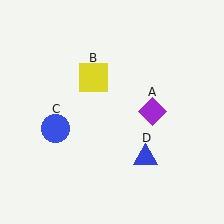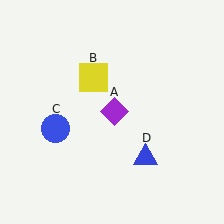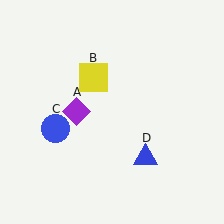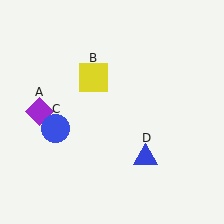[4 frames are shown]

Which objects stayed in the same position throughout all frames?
Yellow square (object B) and blue circle (object C) and blue triangle (object D) remained stationary.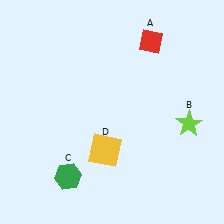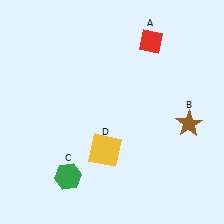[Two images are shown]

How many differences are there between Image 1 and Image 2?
There is 1 difference between the two images.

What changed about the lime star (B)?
In Image 1, B is lime. In Image 2, it changed to brown.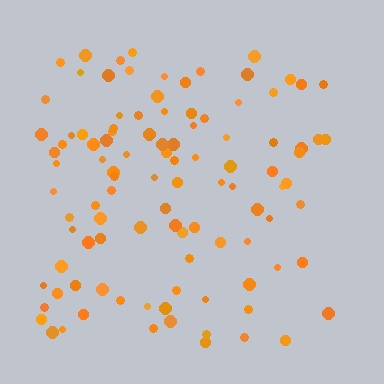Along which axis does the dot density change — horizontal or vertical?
Horizontal.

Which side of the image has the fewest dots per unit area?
The right.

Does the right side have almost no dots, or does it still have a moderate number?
Still a moderate number, just noticeably fewer than the left.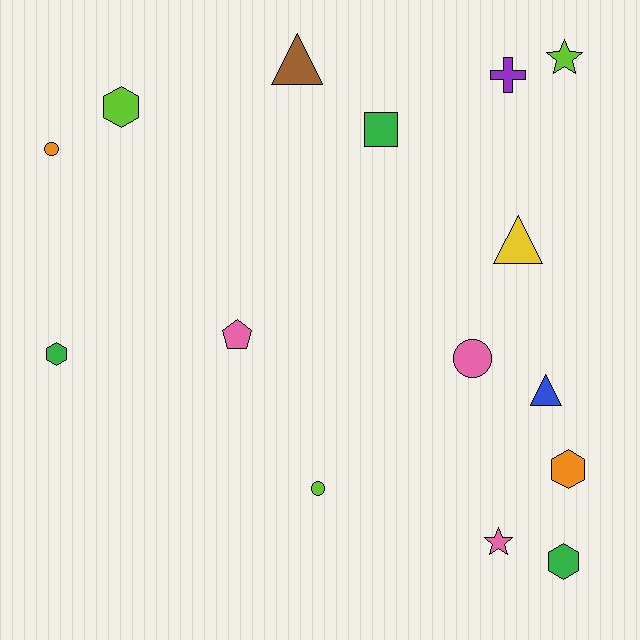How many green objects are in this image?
There are 3 green objects.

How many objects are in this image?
There are 15 objects.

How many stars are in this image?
There are 2 stars.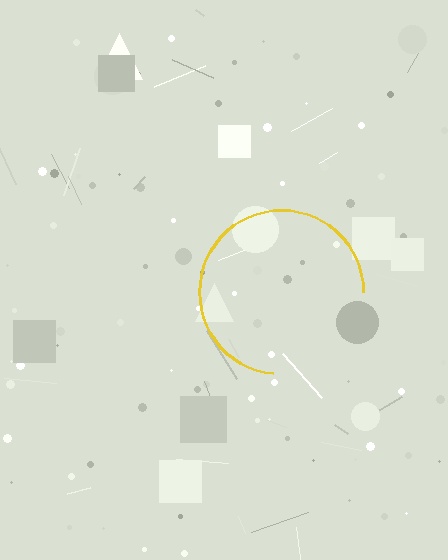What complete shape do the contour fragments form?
The contour fragments form a circle.